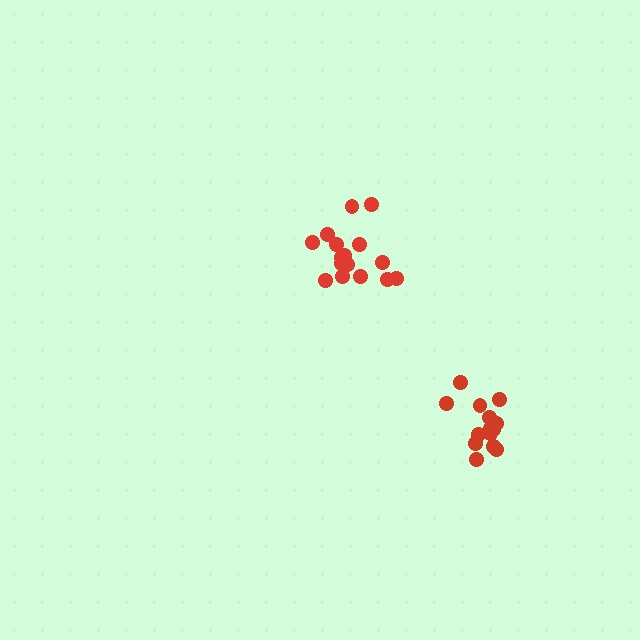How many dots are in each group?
Group 1: 15 dots, Group 2: 16 dots (31 total).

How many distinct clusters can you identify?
There are 2 distinct clusters.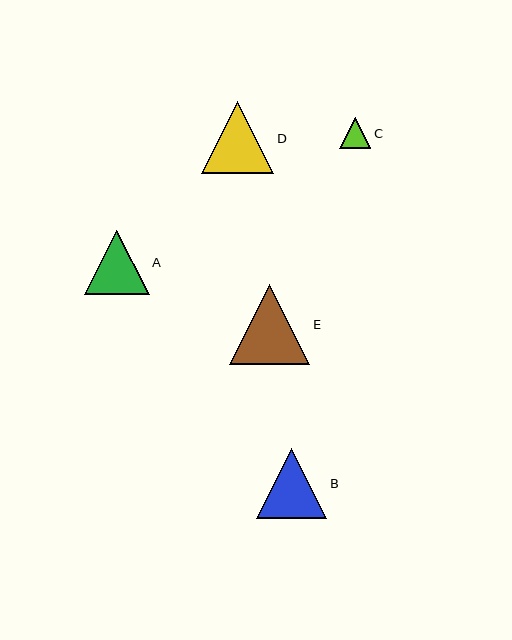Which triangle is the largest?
Triangle E is the largest with a size of approximately 80 pixels.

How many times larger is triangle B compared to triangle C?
Triangle B is approximately 2.2 times the size of triangle C.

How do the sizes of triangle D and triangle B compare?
Triangle D and triangle B are approximately the same size.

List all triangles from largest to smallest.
From largest to smallest: E, D, B, A, C.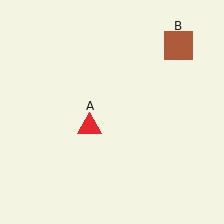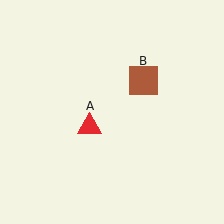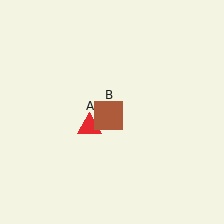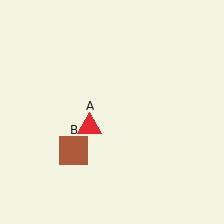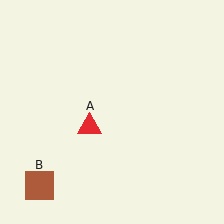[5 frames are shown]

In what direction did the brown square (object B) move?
The brown square (object B) moved down and to the left.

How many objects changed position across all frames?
1 object changed position: brown square (object B).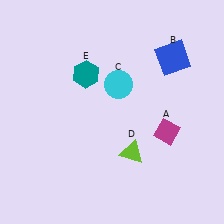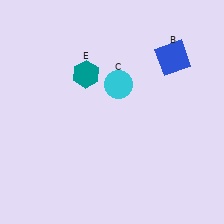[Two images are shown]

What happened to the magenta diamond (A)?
The magenta diamond (A) was removed in Image 2. It was in the bottom-right area of Image 1.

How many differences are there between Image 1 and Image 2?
There are 2 differences between the two images.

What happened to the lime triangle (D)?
The lime triangle (D) was removed in Image 2. It was in the bottom-right area of Image 1.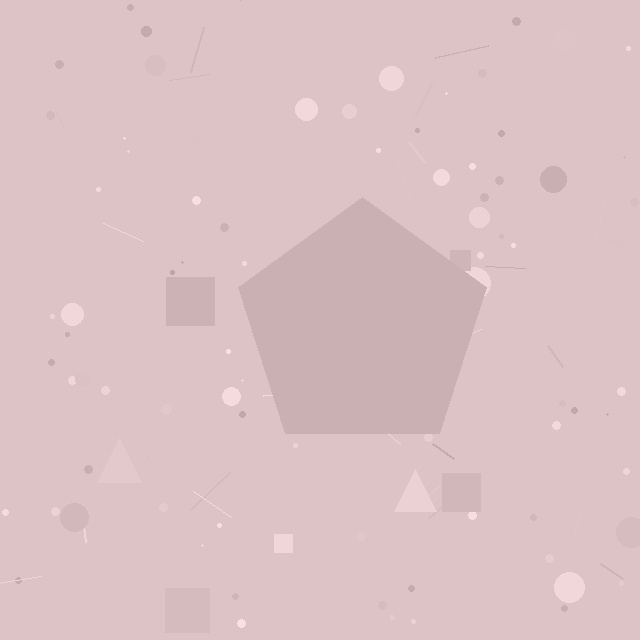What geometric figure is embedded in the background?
A pentagon is embedded in the background.